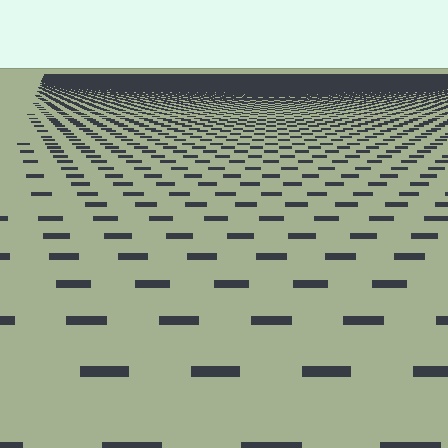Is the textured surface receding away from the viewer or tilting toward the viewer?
The surface is receding away from the viewer. Texture elements get smaller and denser toward the top.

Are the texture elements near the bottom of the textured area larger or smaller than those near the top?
Larger. Near the bottom, elements are closer to the viewer and appear at a bigger on-screen size.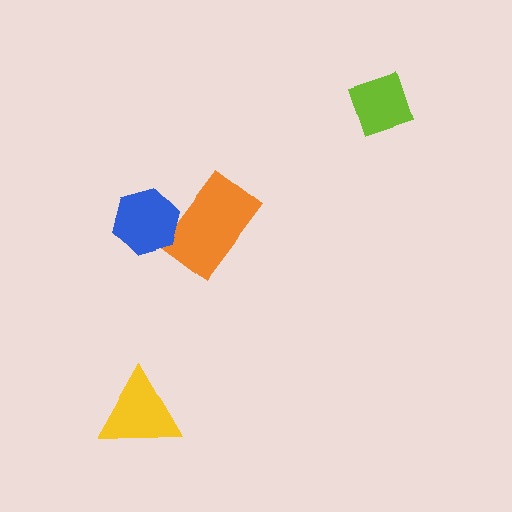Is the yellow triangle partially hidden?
No, no other shape covers it.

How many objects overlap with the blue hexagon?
1 object overlaps with the blue hexagon.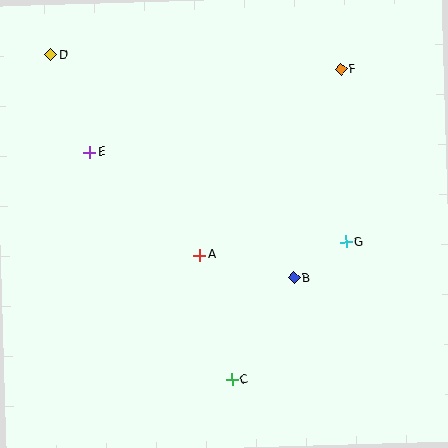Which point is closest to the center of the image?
Point A at (200, 255) is closest to the center.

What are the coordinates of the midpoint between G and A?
The midpoint between G and A is at (273, 249).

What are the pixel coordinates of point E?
Point E is at (89, 152).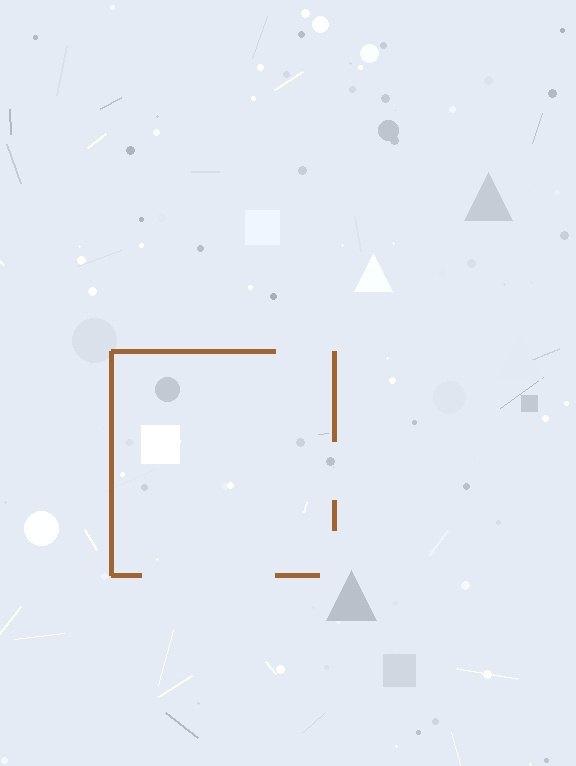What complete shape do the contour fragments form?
The contour fragments form a square.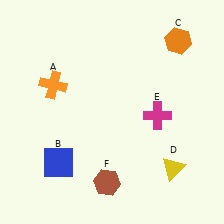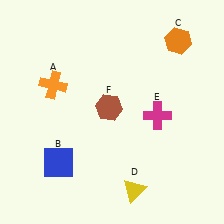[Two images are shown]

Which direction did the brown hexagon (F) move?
The brown hexagon (F) moved up.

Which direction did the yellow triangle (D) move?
The yellow triangle (D) moved left.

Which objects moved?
The objects that moved are: the yellow triangle (D), the brown hexagon (F).